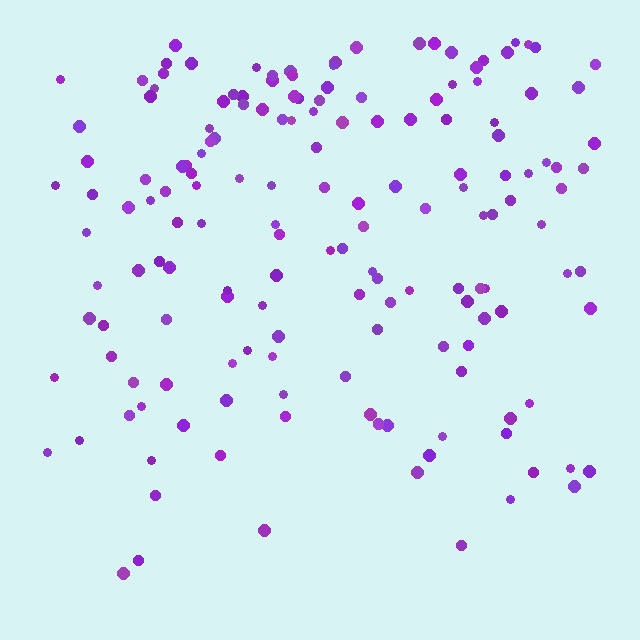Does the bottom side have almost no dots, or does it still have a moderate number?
Still a moderate number, just noticeably fewer than the top.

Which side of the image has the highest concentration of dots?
The top.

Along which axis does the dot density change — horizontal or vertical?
Vertical.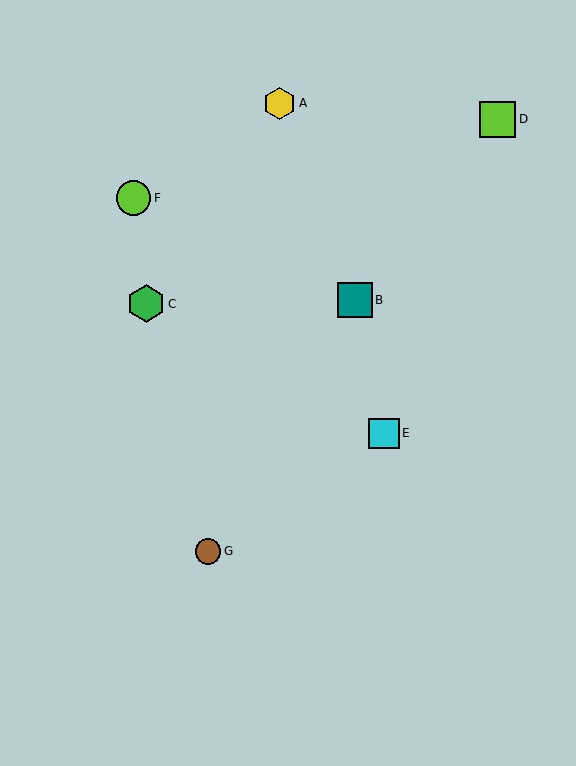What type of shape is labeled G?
Shape G is a brown circle.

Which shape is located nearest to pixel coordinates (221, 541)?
The brown circle (labeled G) at (208, 551) is nearest to that location.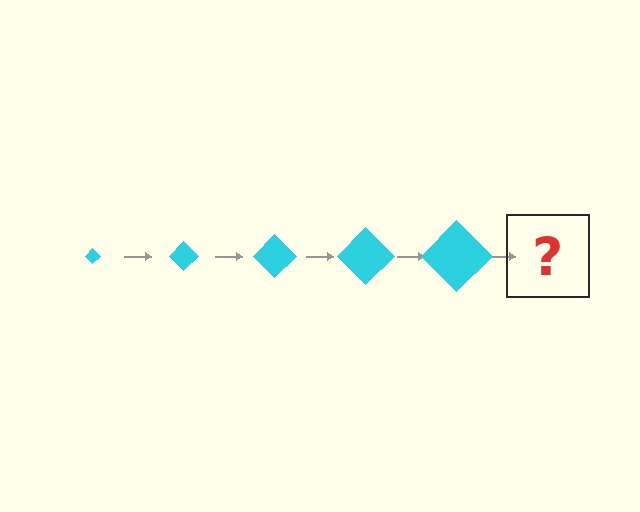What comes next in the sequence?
The next element should be a cyan diamond, larger than the previous one.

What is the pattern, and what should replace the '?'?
The pattern is that the diamond gets progressively larger each step. The '?' should be a cyan diamond, larger than the previous one.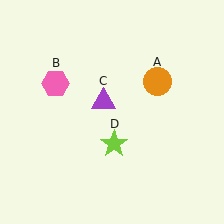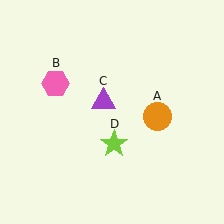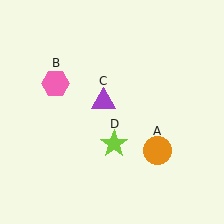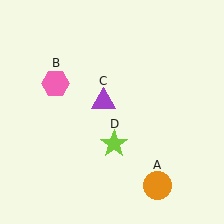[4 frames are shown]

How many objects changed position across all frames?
1 object changed position: orange circle (object A).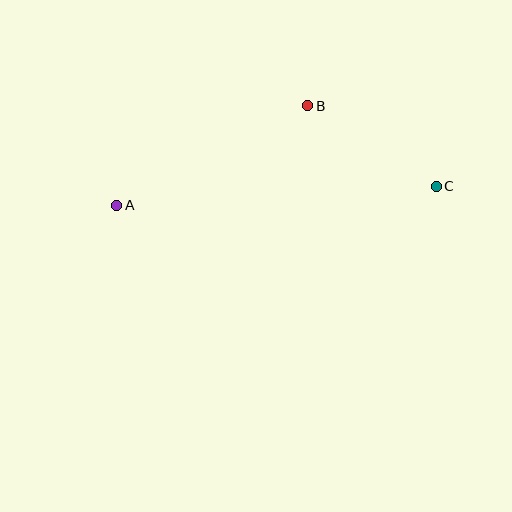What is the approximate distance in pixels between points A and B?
The distance between A and B is approximately 216 pixels.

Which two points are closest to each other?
Points B and C are closest to each other.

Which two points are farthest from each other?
Points A and C are farthest from each other.